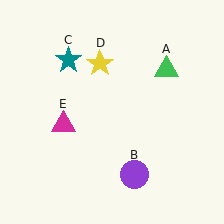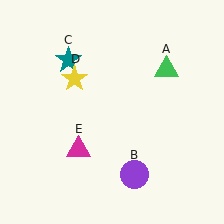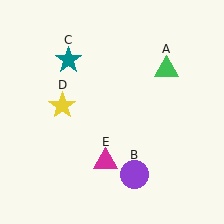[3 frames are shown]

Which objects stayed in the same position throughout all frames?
Green triangle (object A) and purple circle (object B) and teal star (object C) remained stationary.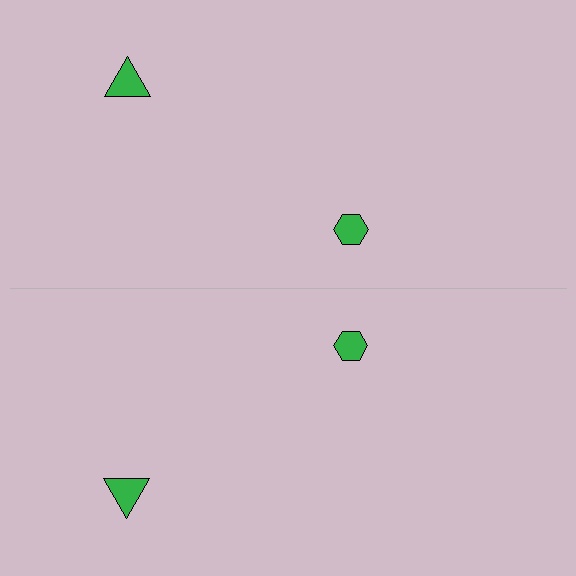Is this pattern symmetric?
Yes, this pattern has bilateral (reflection) symmetry.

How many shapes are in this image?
There are 4 shapes in this image.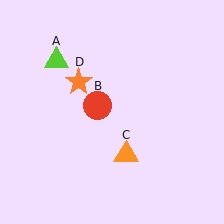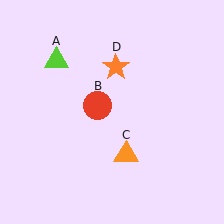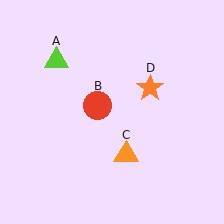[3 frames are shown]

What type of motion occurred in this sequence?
The orange star (object D) rotated clockwise around the center of the scene.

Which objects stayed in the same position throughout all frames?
Lime triangle (object A) and red circle (object B) and orange triangle (object C) remained stationary.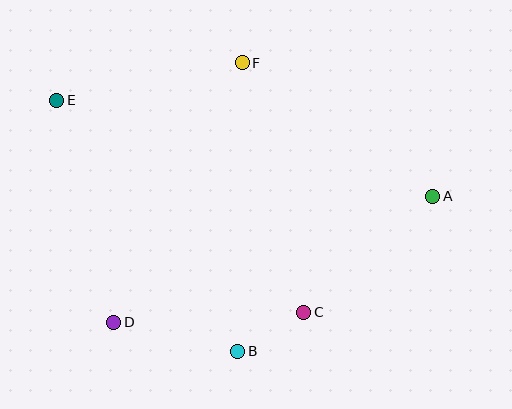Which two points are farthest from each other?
Points A and E are farthest from each other.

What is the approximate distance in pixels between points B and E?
The distance between B and E is approximately 309 pixels.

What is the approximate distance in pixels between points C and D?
The distance between C and D is approximately 190 pixels.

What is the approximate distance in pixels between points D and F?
The distance between D and F is approximately 289 pixels.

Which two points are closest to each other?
Points B and C are closest to each other.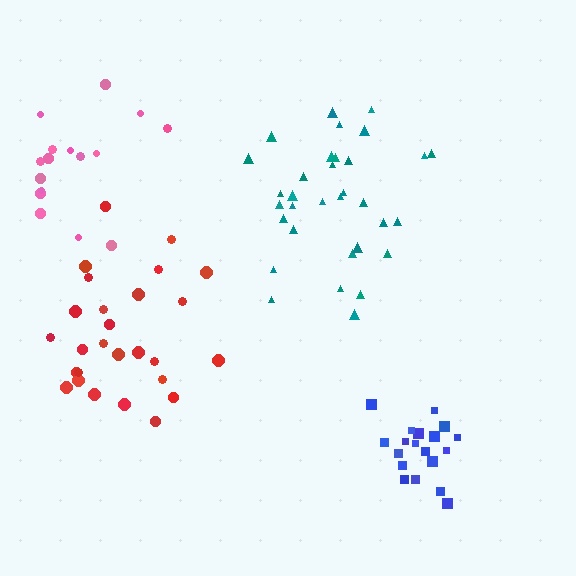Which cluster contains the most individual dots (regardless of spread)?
Teal (33).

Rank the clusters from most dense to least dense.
blue, teal, red, pink.